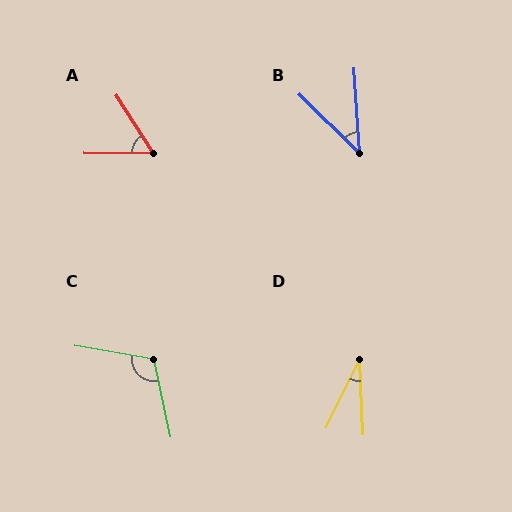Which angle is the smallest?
D, at approximately 28 degrees.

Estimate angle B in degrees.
Approximately 42 degrees.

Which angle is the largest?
C, at approximately 112 degrees.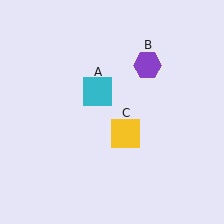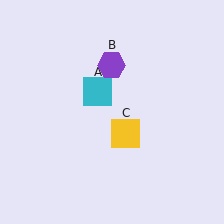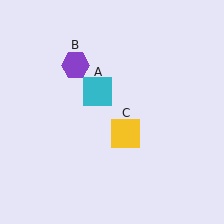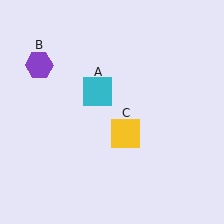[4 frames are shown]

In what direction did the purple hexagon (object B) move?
The purple hexagon (object B) moved left.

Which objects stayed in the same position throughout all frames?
Cyan square (object A) and yellow square (object C) remained stationary.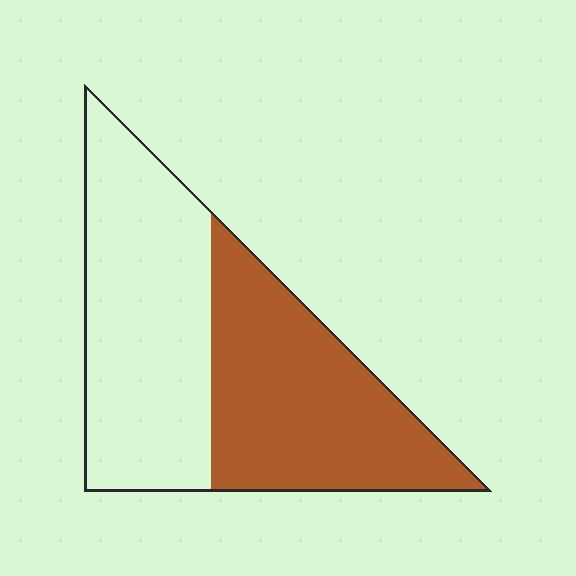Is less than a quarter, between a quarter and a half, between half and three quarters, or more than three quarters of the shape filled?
Between a quarter and a half.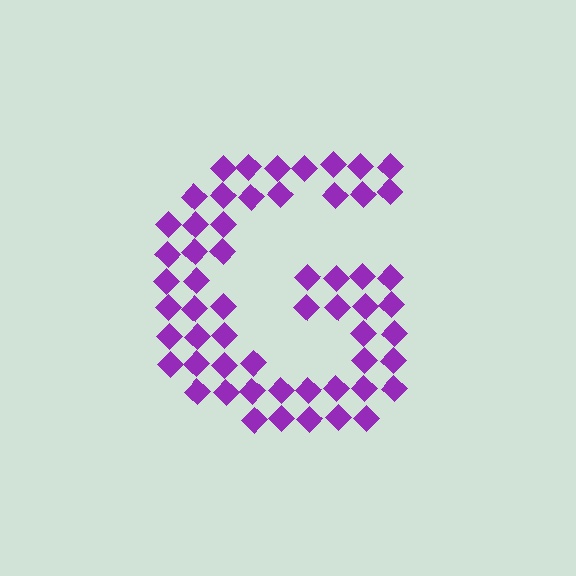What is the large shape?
The large shape is the letter G.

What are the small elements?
The small elements are diamonds.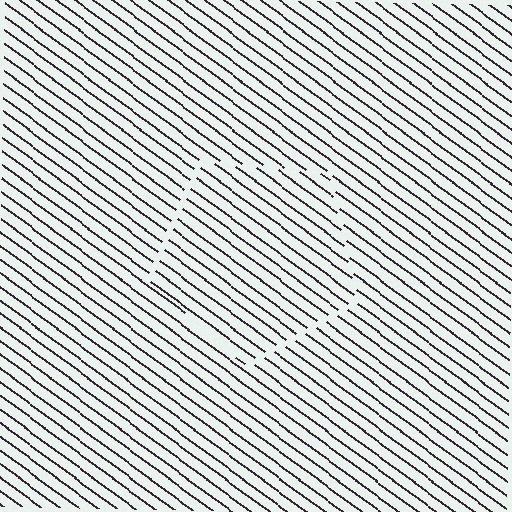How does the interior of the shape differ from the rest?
The interior of the shape contains the same grating, shifted by half a period — the contour is defined by the phase discontinuity where line-ends from the inner and outer gratings abut.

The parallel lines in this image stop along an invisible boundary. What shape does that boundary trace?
An illusory pentagon. The interior of the shape contains the same grating, shifted by half a period — the contour is defined by the phase discontinuity where line-ends from the inner and outer gratings abut.